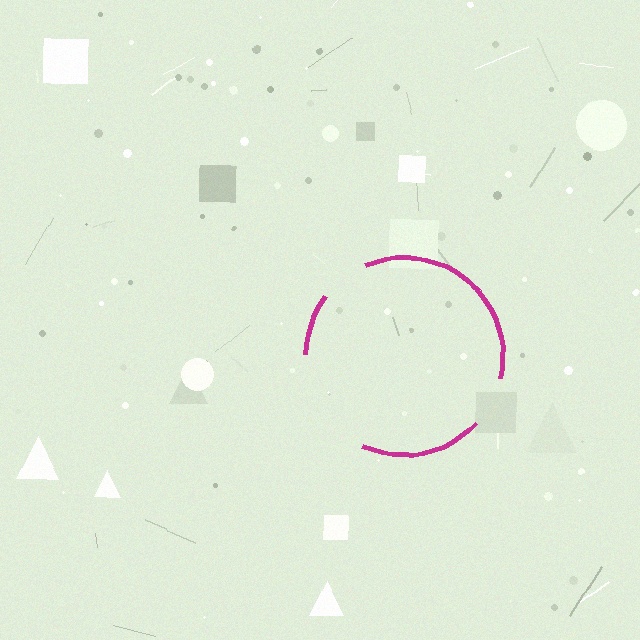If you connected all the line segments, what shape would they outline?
They would outline a circle.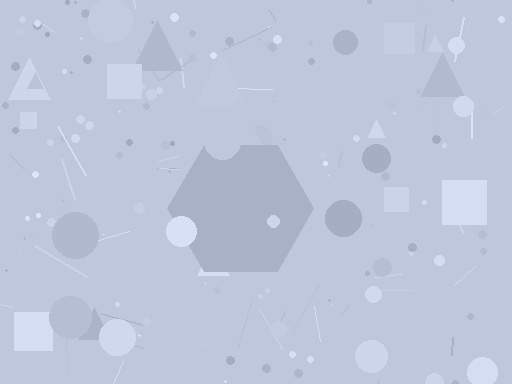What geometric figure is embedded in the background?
A hexagon is embedded in the background.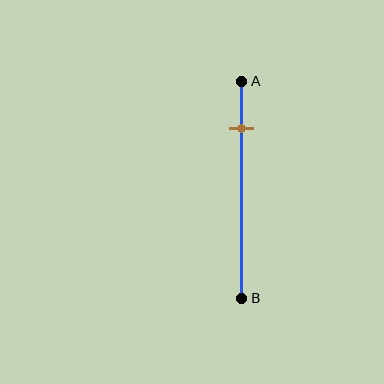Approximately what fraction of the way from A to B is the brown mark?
The brown mark is approximately 20% of the way from A to B.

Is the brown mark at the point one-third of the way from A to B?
No, the mark is at about 20% from A, not at the 33% one-third point.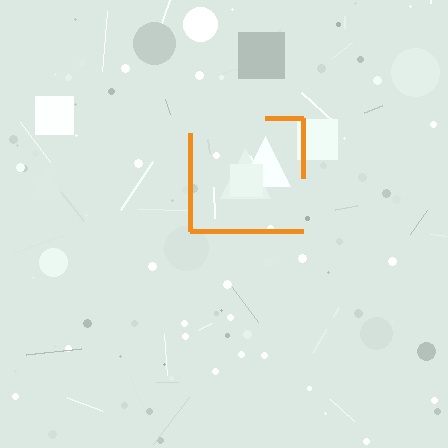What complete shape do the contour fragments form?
The contour fragments form a square.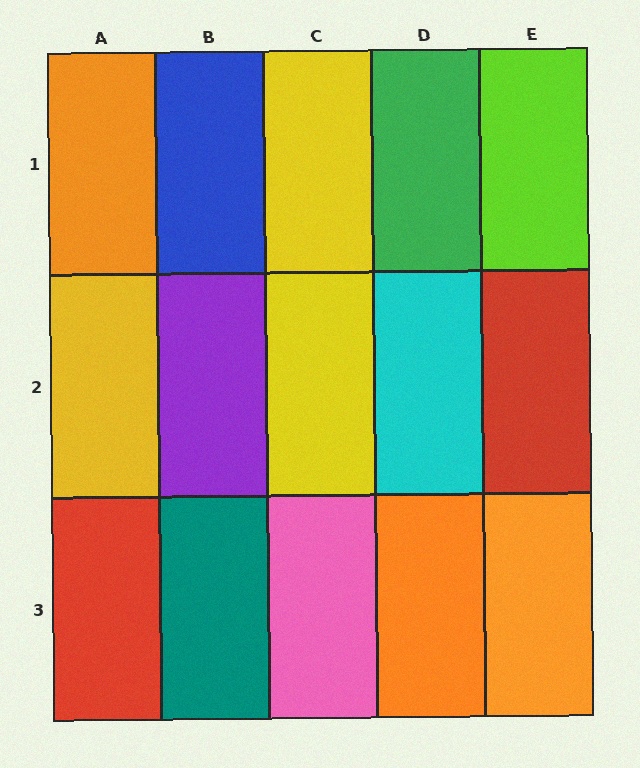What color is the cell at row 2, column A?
Yellow.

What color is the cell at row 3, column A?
Red.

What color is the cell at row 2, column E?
Red.